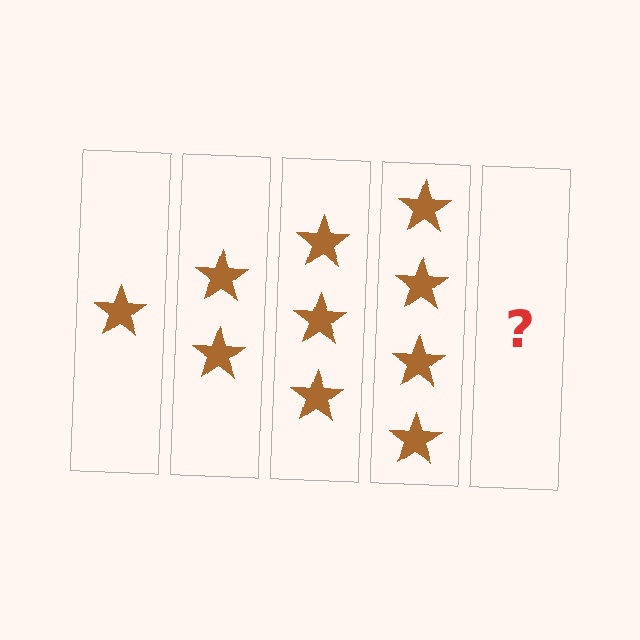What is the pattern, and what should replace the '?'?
The pattern is that each step adds one more star. The '?' should be 5 stars.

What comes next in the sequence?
The next element should be 5 stars.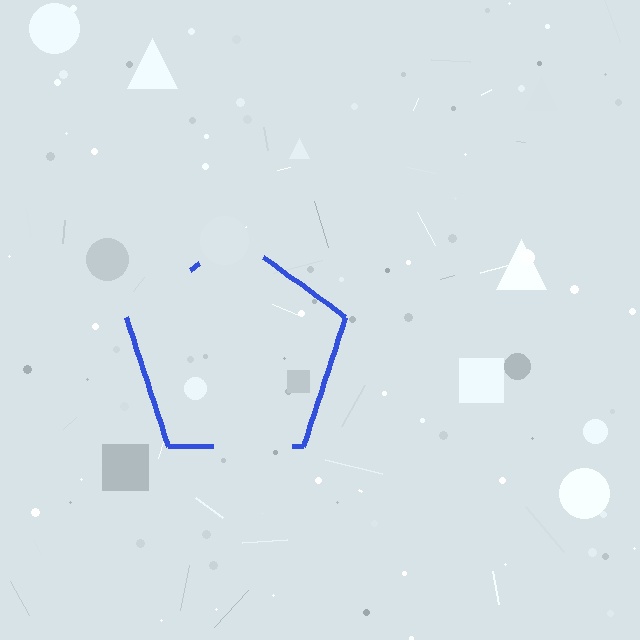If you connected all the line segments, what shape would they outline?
They would outline a pentagon.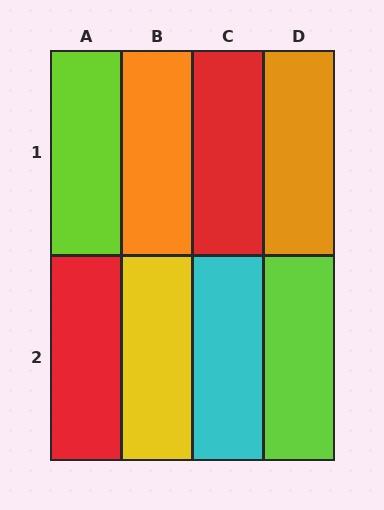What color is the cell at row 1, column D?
Orange.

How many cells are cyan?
1 cell is cyan.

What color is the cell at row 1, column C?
Red.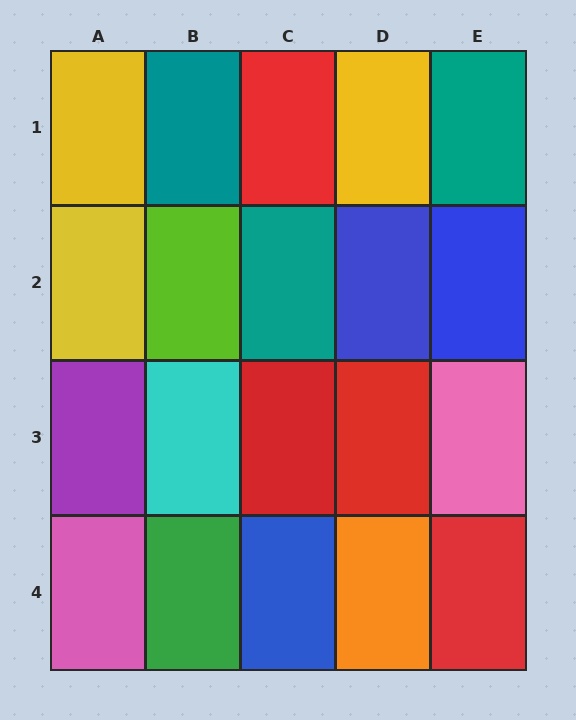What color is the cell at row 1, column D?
Yellow.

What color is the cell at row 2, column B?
Lime.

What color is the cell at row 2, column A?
Yellow.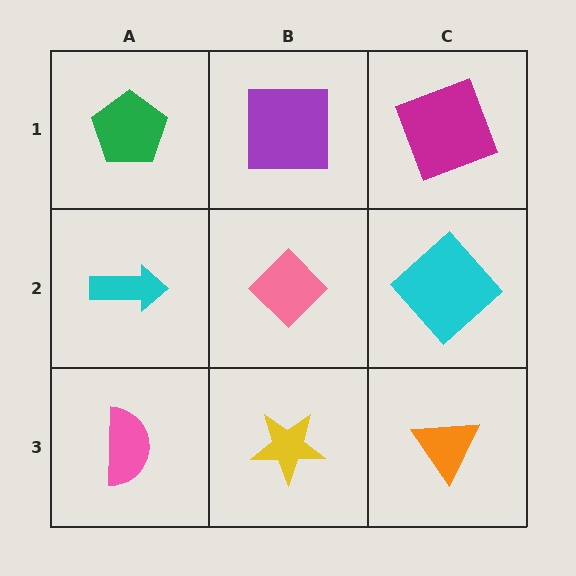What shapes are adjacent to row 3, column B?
A pink diamond (row 2, column B), a pink semicircle (row 3, column A), an orange triangle (row 3, column C).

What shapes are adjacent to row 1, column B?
A pink diamond (row 2, column B), a green pentagon (row 1, column A), a magenta square (row 1, column C).